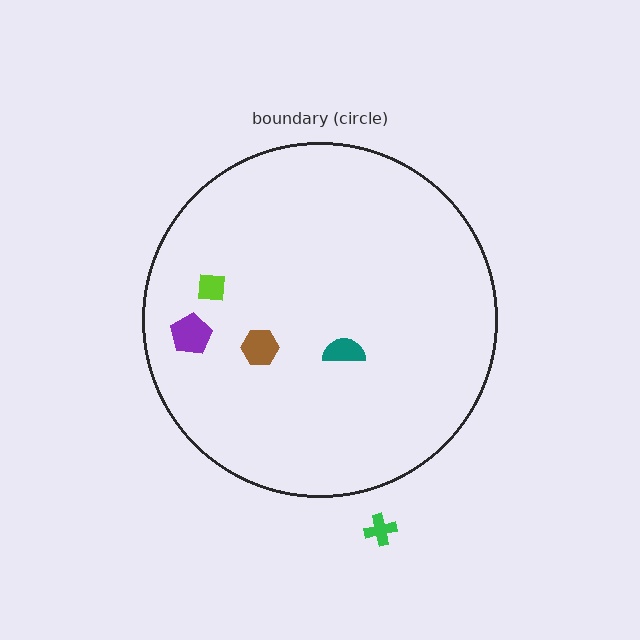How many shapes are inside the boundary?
4 inside, 1 outside.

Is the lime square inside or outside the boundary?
Inside.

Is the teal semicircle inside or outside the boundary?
Inside.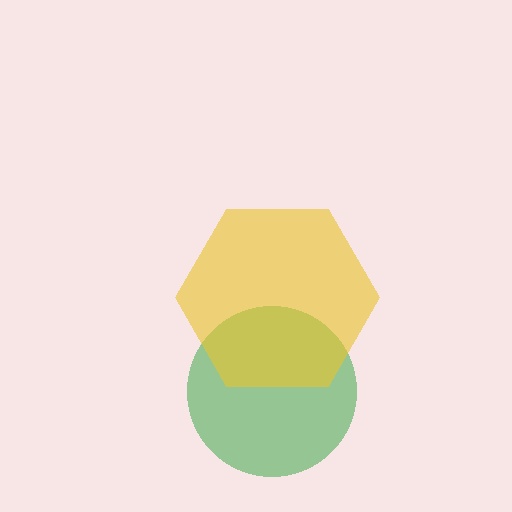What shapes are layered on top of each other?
The layered shapes are: a green circle, a yellow hexagon.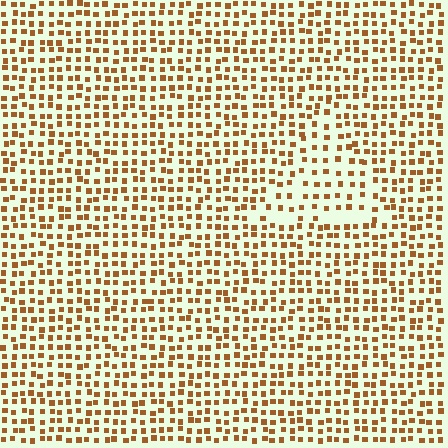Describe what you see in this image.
The image contains small brown elements arranged at two different densities. A triangle-shaped region is visible where the elements are less densely packed than the surrounding area.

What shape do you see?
I see a triangle.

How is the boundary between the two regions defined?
The boundary is defined by a change in element density (approximately 1.7x ratio). All elements are the same color, size, and shape.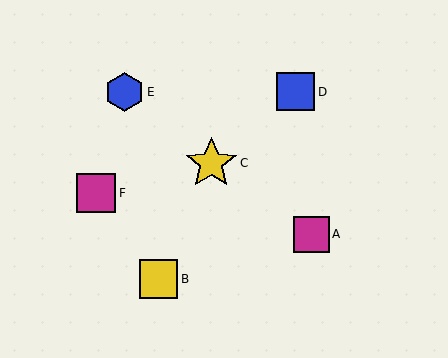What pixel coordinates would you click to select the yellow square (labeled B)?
Click at (159, 279) to select the yellow square B.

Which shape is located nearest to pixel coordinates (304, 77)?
The blue square (labeled D) at (296, 92) is nearest to that location.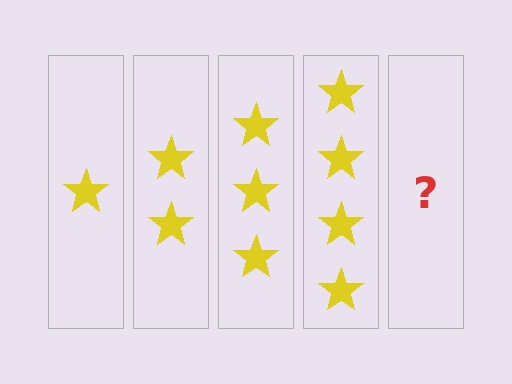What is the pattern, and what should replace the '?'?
The pattern is that each step adds one more star. The '?' should be 5 stars.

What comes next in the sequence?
The next element should be 5 stars.